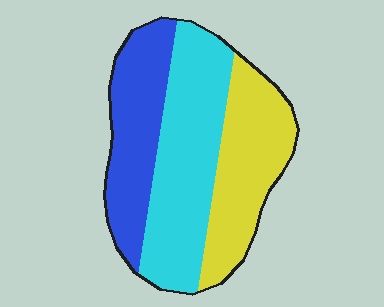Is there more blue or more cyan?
Cyan.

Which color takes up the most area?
Cyan, at roughly 40%.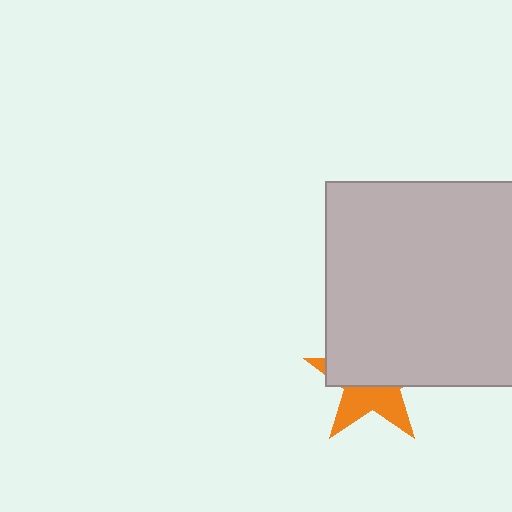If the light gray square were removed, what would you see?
You would see the complete orange star.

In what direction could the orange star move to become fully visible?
The orange star could move down. That would shift it out from behind the light gray square entirely.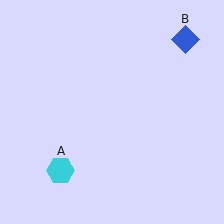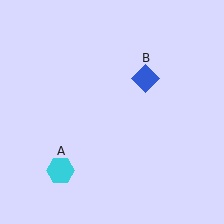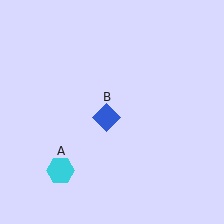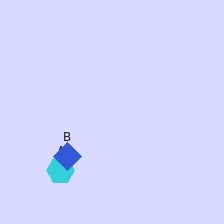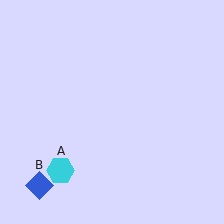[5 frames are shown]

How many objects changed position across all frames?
1 object changed position: blue diamond (object B).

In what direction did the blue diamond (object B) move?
The blue diamond (object B) moved down and to the left.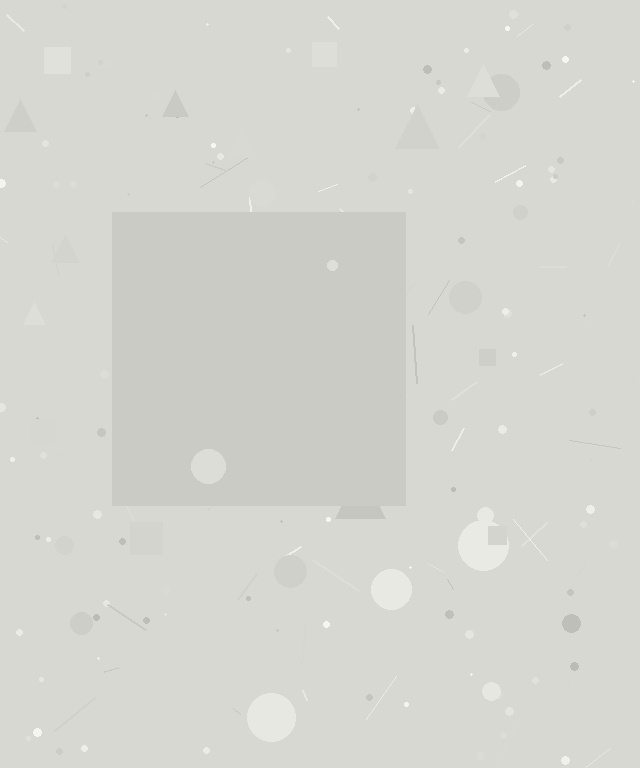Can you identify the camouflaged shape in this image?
The camouflaged shape is a square.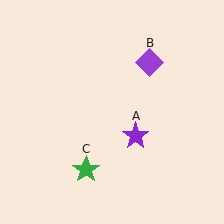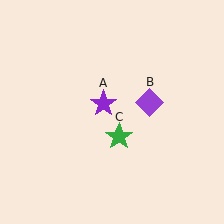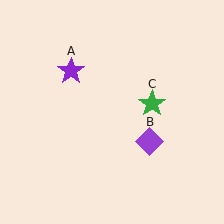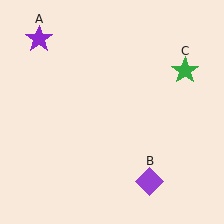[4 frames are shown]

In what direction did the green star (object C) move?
The green star (object C) moved up and to the right.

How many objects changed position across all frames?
3 objects changed position: purple star (object A), purple diamond (object B), green star (object C).